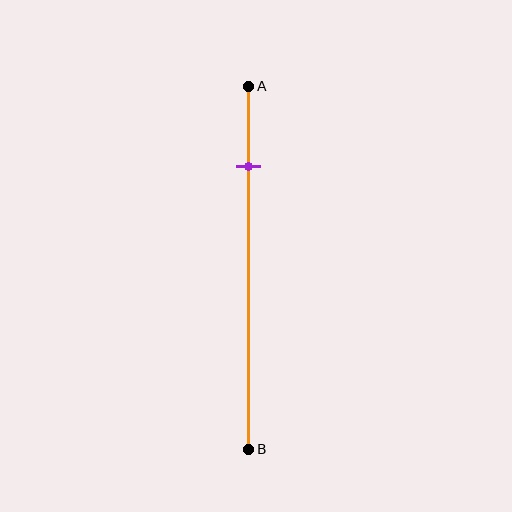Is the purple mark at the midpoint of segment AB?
No, the mark is at about 20% from A, not at the 50% midpoint.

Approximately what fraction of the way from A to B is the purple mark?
The purple mark is approximately 20% of the way from A to B.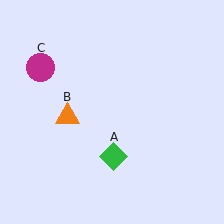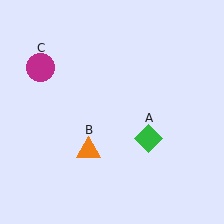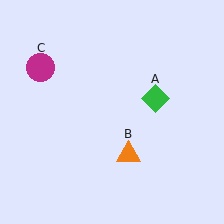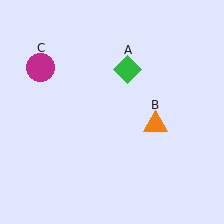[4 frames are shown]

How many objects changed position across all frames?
2 objects changed position: green diamond (object A), orange triangle (object B).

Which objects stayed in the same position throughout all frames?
Magenta circle (object C) remained stationary.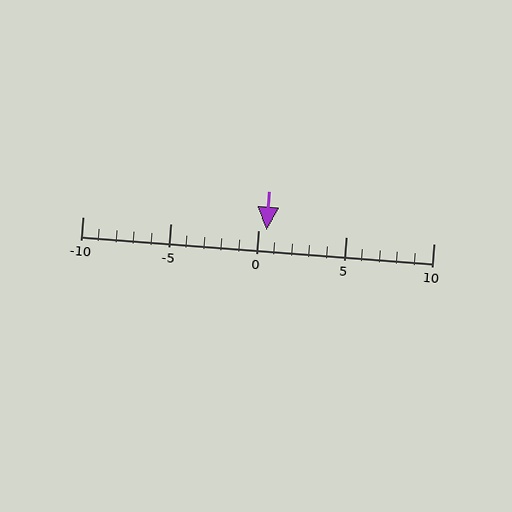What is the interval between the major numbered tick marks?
The major tick marks are spaced 5 units apart.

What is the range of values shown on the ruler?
The ruler shows values from -10 to 10.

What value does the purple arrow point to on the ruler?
The purple arrow points to approximately 0.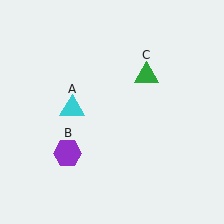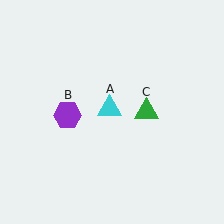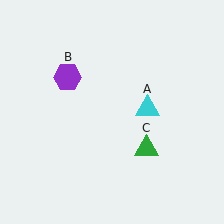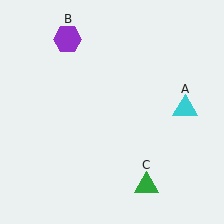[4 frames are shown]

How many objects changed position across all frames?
3 objects changed position: cyan triangle (object A), purple hexagon (object B), green triangle (object C).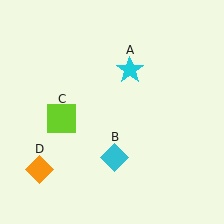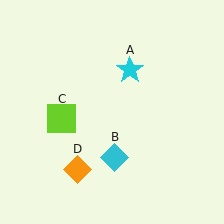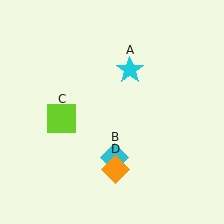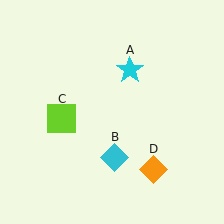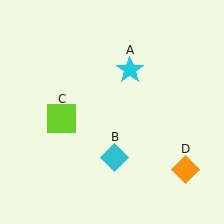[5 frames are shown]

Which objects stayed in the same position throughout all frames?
Cyan star (object A) and cyan diamond (object B) and lime square (object C) remained stationary.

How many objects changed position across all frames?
1 object changed position: orange diamond (object D).